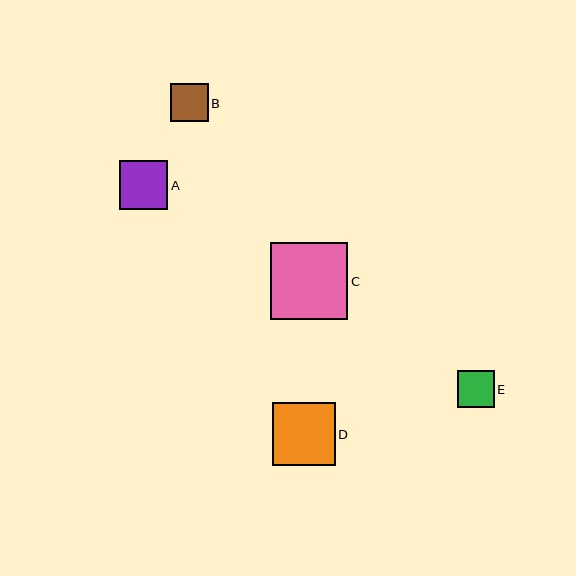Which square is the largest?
Square C is the largest with a size of approximately 77 pixels.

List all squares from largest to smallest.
From largest to smallest: C, D, A, B, E.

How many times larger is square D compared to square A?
Square D is approximately 1.3 times the size of square A.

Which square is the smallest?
Square E is the smallest with a size of approximately 37 pixels.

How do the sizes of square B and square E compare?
Square B and square E are approximately the same size.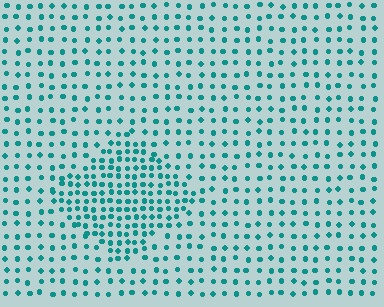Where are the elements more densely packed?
The elements are more densely packed inside the diamond boundary.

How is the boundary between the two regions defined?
The boundary is defined by a change in element density (approximately 2.0x ratio). All elements are the same color, size, and shape.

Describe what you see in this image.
The image contains small teal elements arranged at two different densities. A diamond-shaped region is visible where the elements are more densely packed than the surrounding area.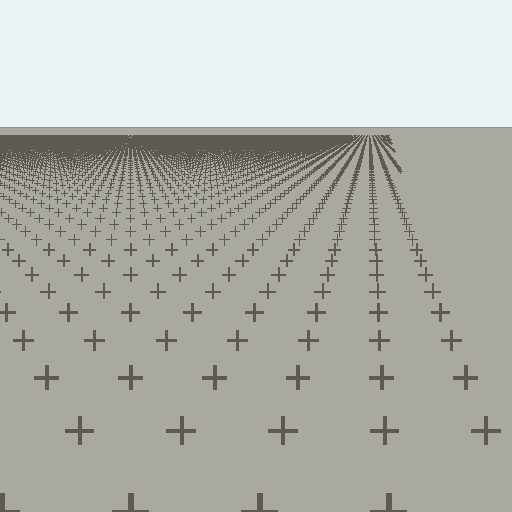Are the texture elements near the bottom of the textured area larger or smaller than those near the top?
Larger. Near the bottom, elements are closer to the viewer and appear at a bigger on-screen size.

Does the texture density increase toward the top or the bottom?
Density increases toward the top.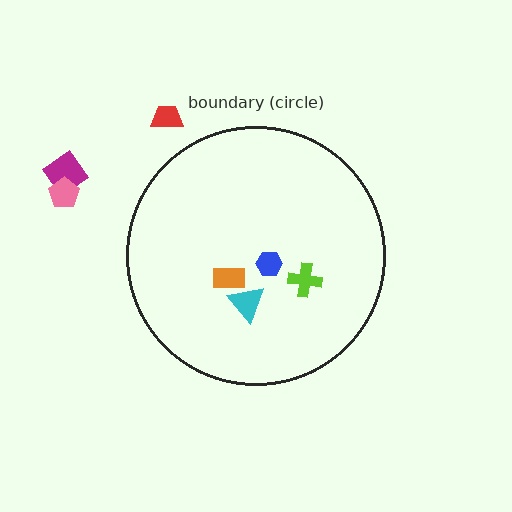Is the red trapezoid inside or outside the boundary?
Outside.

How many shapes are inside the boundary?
4 inside, 3 outside.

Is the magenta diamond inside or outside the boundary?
Outside.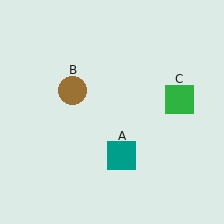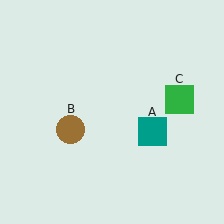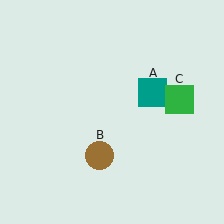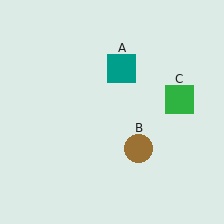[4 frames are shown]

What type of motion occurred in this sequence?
The teal square (object A), brown circle (object B) rotated counterclockwise around the center of the scene.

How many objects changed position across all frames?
2 objects changed position: teal square (object A), brown circle (object B).